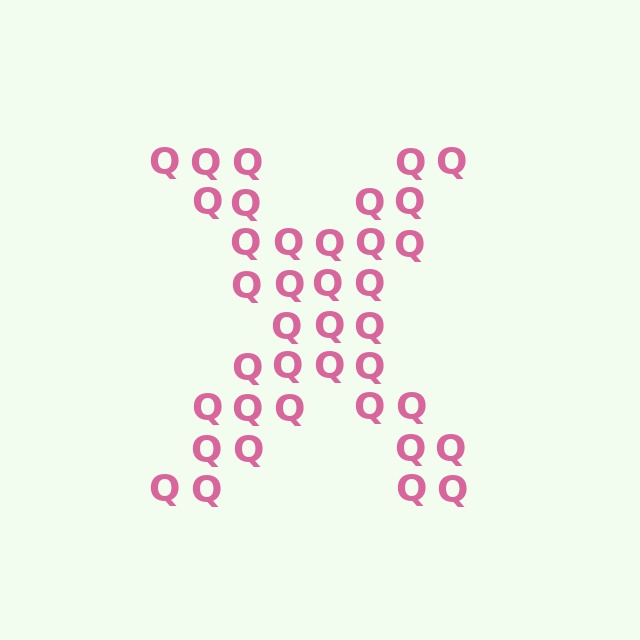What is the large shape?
The large shape is the letter X.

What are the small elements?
The small elements are letter Q's.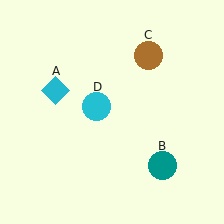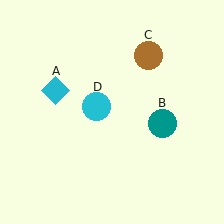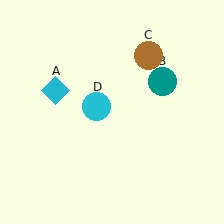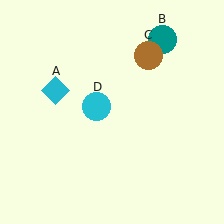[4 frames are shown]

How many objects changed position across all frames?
1 object changed position: teal circle (object B).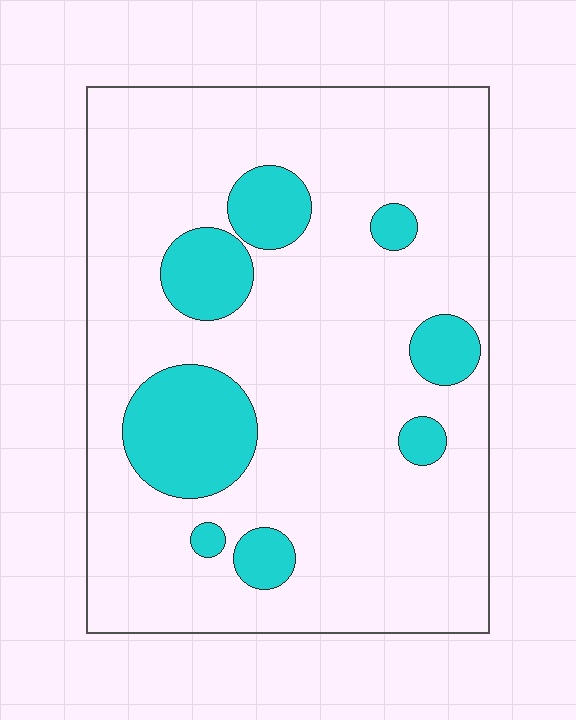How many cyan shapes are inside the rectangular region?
8.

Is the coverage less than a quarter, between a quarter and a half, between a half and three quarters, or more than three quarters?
Less than a quarter.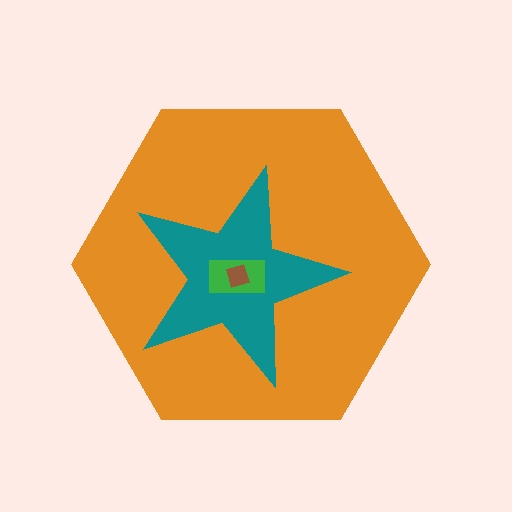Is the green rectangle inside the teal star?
Yes.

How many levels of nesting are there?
4.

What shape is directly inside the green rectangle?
The brown diamond.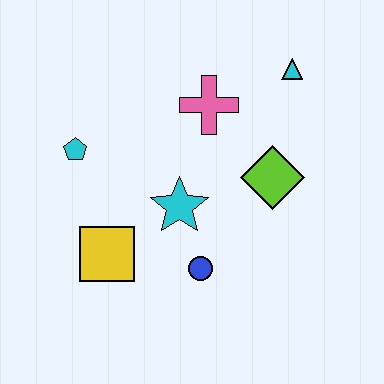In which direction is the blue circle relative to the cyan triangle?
The blue circle is below the cyan triangle.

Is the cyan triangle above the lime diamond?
Yes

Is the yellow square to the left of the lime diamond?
Yes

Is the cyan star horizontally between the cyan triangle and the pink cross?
No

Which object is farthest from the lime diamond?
The cyan pentagon is farthest from the lime diamond.